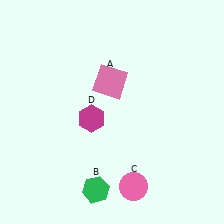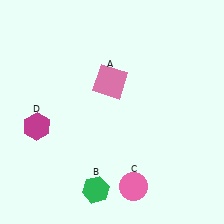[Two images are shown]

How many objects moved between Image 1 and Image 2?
1 object moved between the two images.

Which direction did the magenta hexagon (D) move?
The magenta hexagon (D) moved left.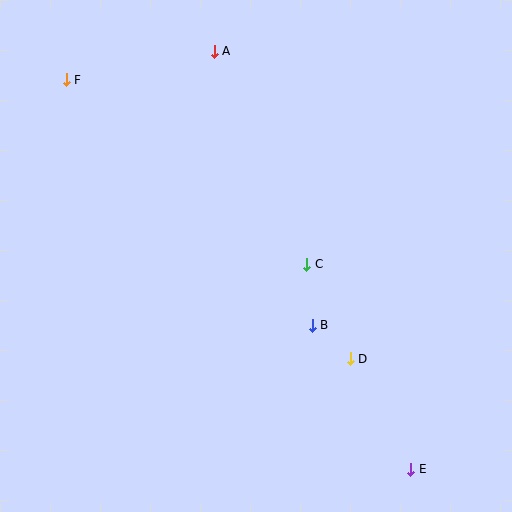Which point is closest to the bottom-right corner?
Point E is closest to the bottom-right corner.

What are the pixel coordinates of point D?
Point D is at (350, 359).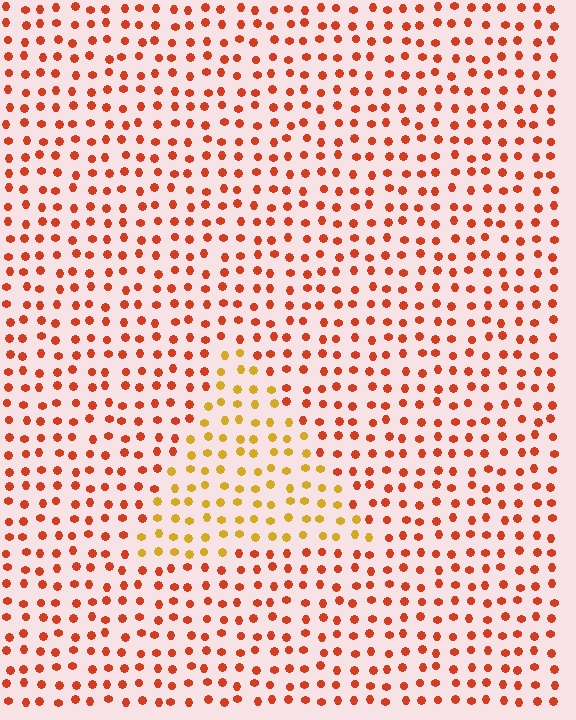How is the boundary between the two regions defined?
The boundary is defined purely by a slight shift in hue (about 37 degrees). Spacing, size, and orientation are identical on both sides.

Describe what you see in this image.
The image is filled with small red elements in a uniform arrangement. A triangle-shaped region is visible where the elements are tinted to a slightly different hue, forming a subtle color boundary.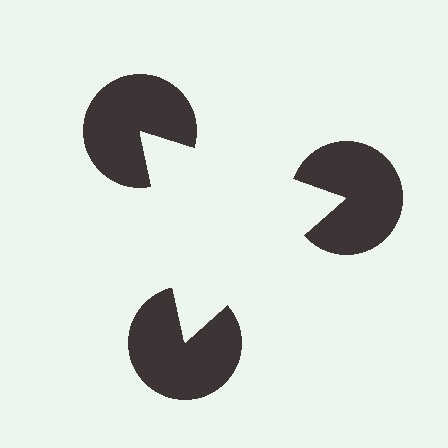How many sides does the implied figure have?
3 sides.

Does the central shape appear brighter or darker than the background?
It typically appears slightly brighter than the background, even though no actual brightness change is drawn.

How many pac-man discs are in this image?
There are 3 — one at each vertex of the illusory triangle.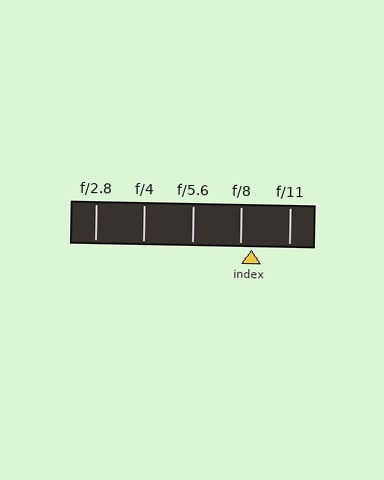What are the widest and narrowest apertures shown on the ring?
The widest aperture shown is f/2.8 and the narrowest is f/11.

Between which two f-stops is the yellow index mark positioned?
The index mark is between f/8 and f/11.